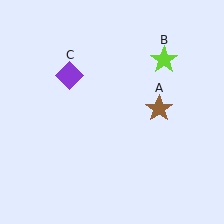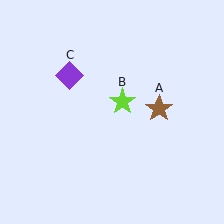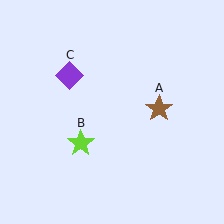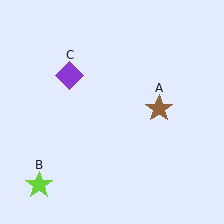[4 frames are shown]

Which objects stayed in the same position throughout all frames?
Brown star (object A) and purple diamond (object C) remained stationary.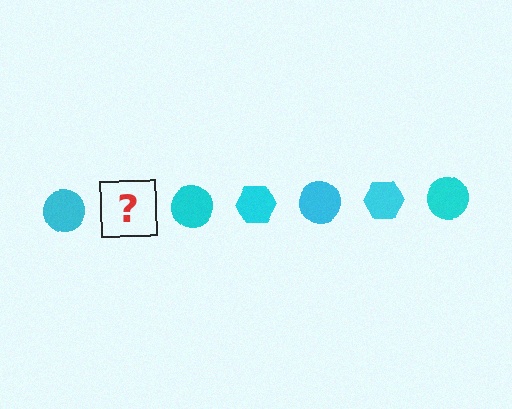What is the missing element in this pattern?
The missing element is a cyan hexagon.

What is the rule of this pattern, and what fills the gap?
The rule is that the pattern cycles through circle, hexagon shapes in cyan. The gap should be filled with a cyan hexagon.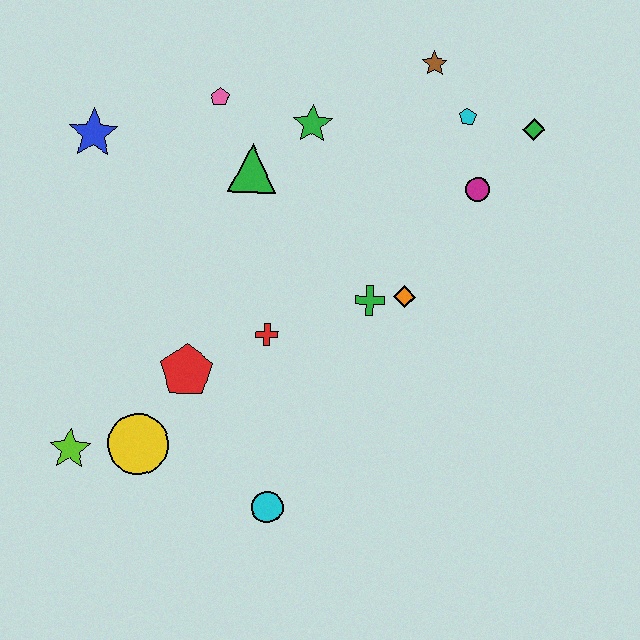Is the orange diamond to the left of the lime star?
No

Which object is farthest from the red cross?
The green diamond is farthest from the red cross.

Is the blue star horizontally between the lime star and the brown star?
Yes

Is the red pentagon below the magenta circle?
Yes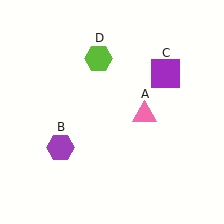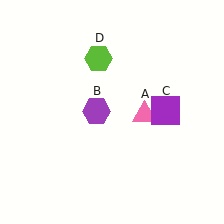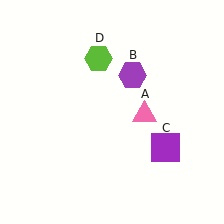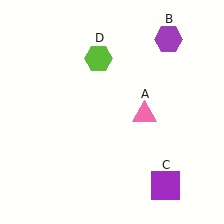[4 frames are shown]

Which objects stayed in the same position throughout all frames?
Pink triangle (object A) and lime hexagon (object D) remained stationary.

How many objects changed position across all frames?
2 objects changed position: purple hexagon (object B), purple square (object C).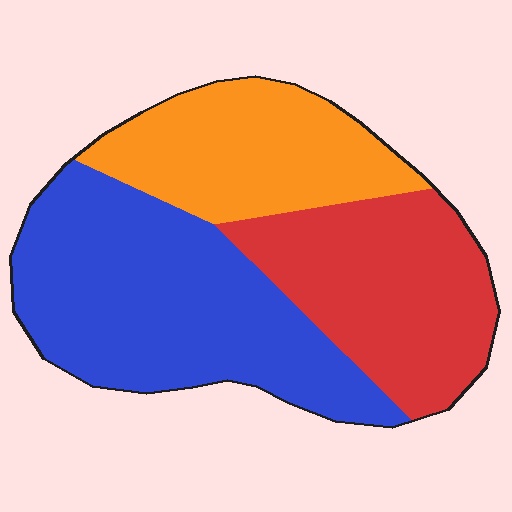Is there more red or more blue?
Blue.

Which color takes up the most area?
Blue, at roughly 45%.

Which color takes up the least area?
Orange, at roughly 25%.